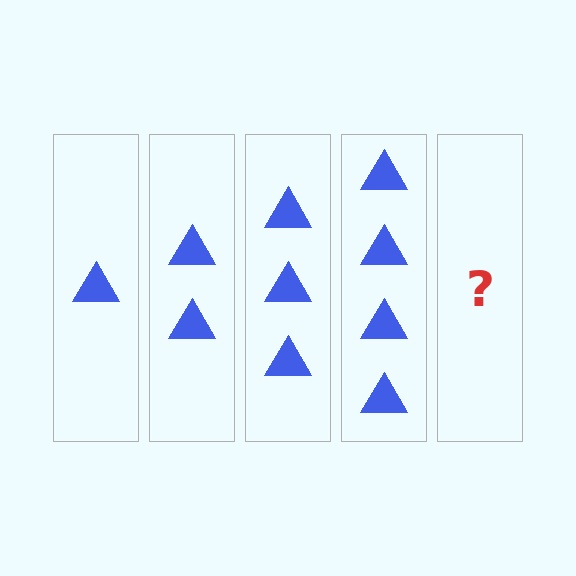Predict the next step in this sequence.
The next step is 5 triangles.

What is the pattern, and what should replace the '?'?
The pattern is that each step adds one more triangle. The '?' should be 5 triangles.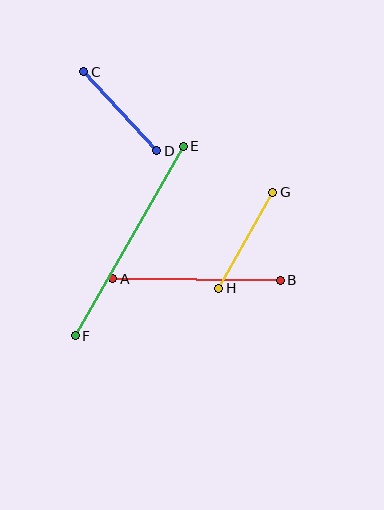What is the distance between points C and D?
The distance is approximately 108 pixels.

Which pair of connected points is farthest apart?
Points E and F are farthest apart.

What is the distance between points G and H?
The distance is approximately 110 pixels.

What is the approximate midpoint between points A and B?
The midpoint is at approximately (197, 280) pixels.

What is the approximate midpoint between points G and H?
The midpoint is at approximately (246, 240) pixels.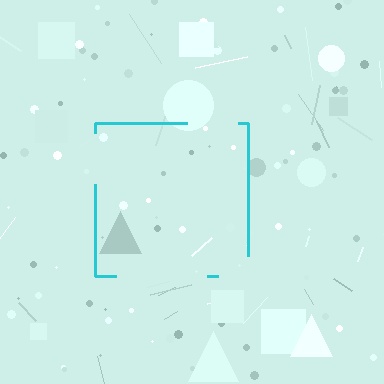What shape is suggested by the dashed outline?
The dashed outline suggests a square.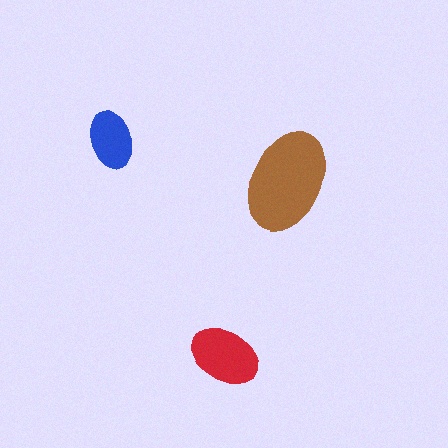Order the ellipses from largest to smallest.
the brown one, the red one, the blue one.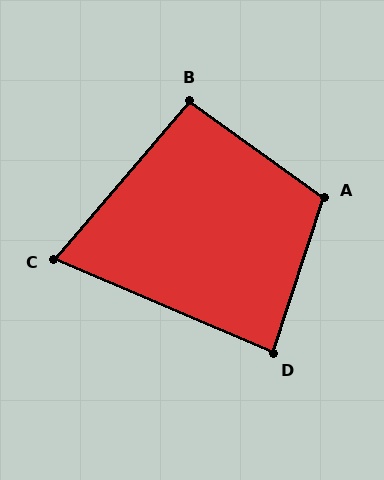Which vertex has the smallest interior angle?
C, at approximately 73 degrees.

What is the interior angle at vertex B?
Approximately 95 degrees (approximately right).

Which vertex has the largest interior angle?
A, at approximately 107 degrees.